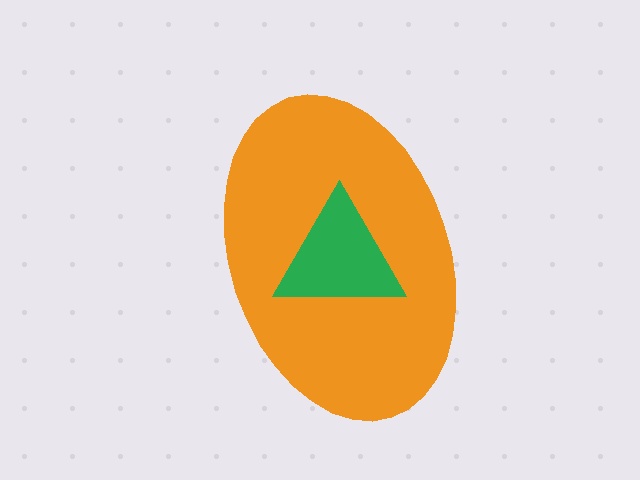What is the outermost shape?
The orange ellipse.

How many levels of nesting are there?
2.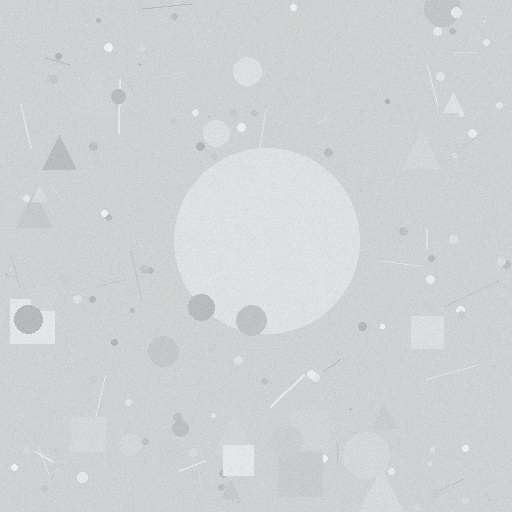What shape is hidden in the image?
A circle is hidden in the image.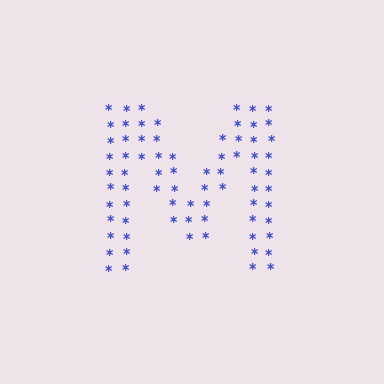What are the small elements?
The small elements are asterisks.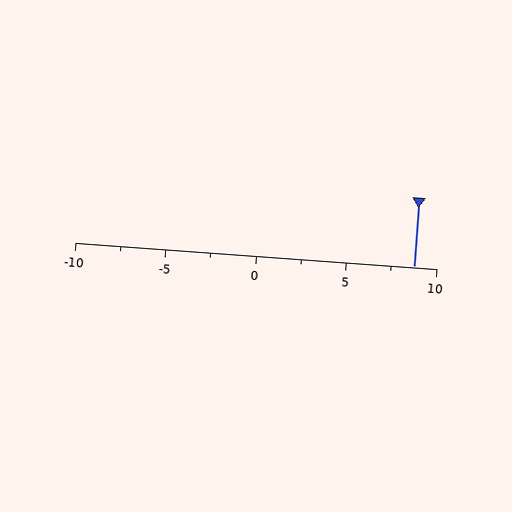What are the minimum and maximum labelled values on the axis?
The axis runs from -10 to 10.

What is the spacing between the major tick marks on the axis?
The major ticks are spaced 5 apart.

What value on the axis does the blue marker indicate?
The marker indicates approximately 8.8.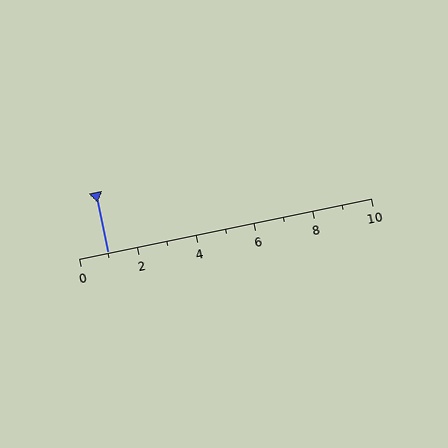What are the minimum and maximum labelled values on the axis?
The axis runs from 0 to 10.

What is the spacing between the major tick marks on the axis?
The major ticks are spaced 2 apart.